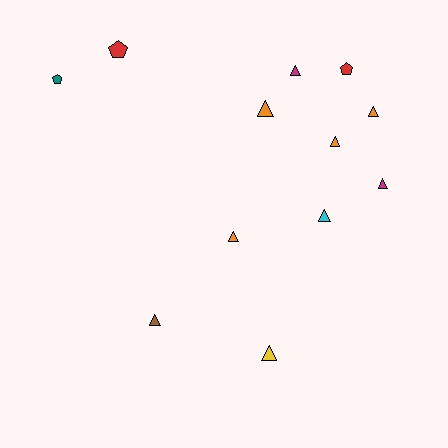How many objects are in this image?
There are 12 objects.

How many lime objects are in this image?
There are no lime objects.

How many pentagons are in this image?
There are 3 pentagons.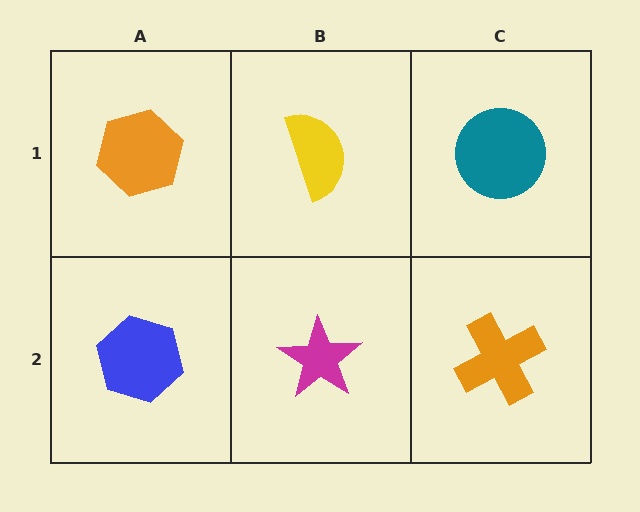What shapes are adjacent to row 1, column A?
A blue hexagon (row 2, column A), a yellow semicircle (row 1, column B).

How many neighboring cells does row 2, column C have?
2.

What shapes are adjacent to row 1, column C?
An orange cross (row 2, column C), a yellow semicircle (row 1, column B).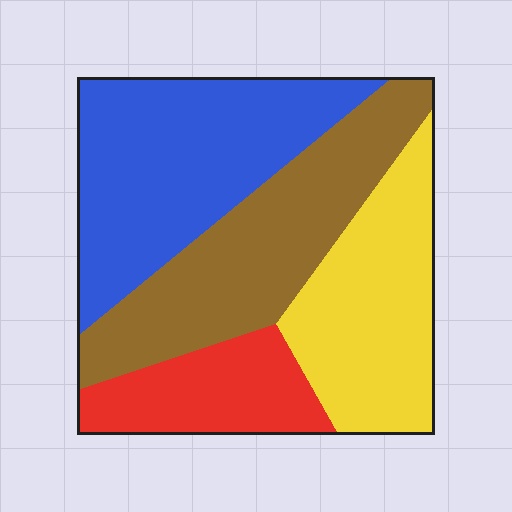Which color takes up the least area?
Red, at roughly 15%.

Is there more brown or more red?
Brown.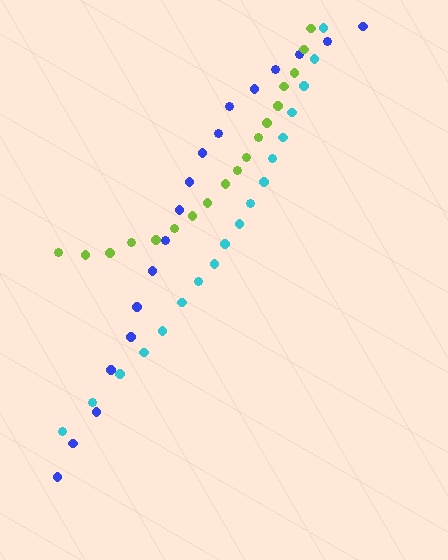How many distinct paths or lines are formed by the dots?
There are 3 distinct paths.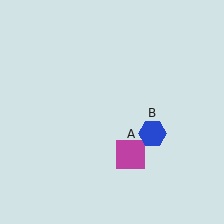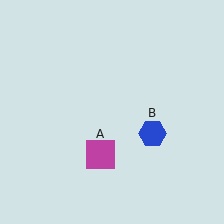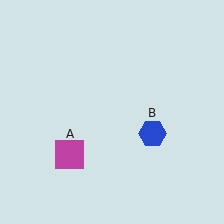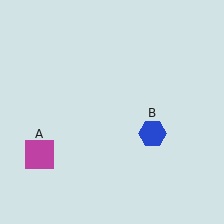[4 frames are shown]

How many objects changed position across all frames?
1 object changed position: magenta square (object A).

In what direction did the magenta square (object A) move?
The magenta square (object A) moved left.